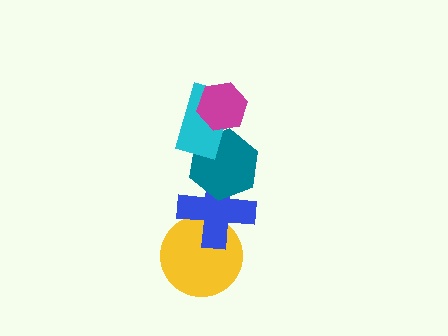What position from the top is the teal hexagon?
The teal hexagon is 3rd from the top.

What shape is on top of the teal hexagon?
The cyan rectangle is on top of the teal hexagon.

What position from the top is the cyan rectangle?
The cyan rectangle is 2nd from the top.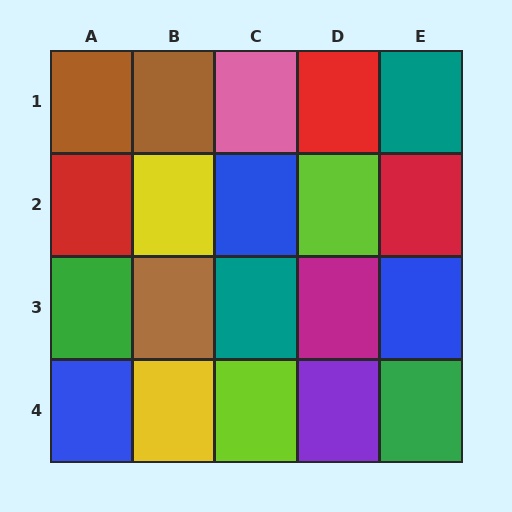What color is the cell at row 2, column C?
Blue.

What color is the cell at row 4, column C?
Lime.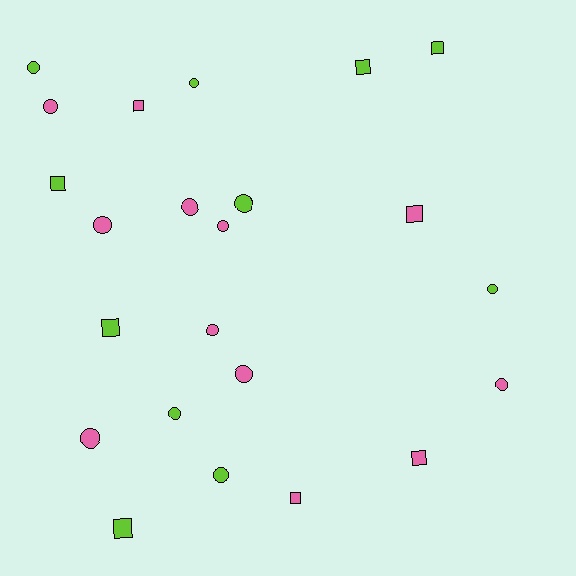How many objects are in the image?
There are 23 objects.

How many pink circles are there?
There are 8 pink circles.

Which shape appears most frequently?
Circle, with 14 objects.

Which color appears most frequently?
Pink, with 12 objects.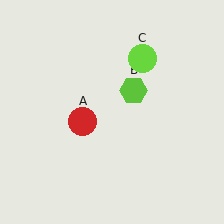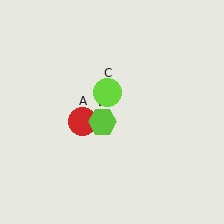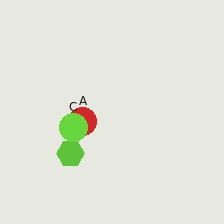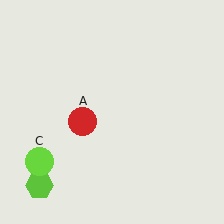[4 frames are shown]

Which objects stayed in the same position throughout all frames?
Red circle (object A) remained stationary.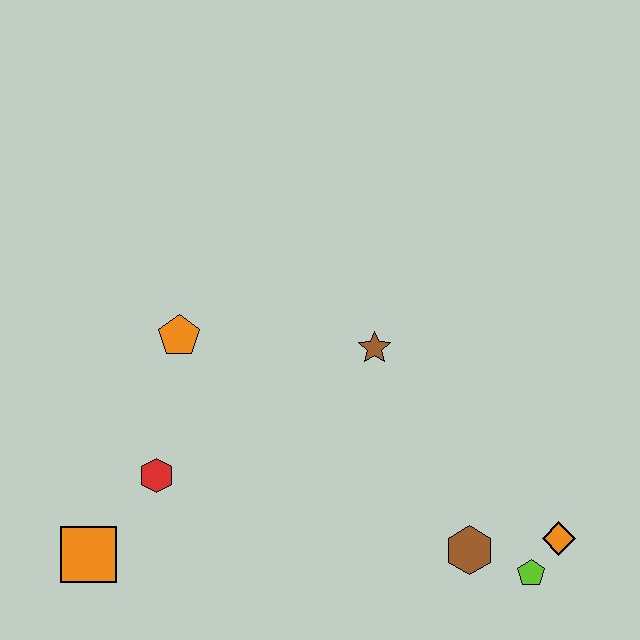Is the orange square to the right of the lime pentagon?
No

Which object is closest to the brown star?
The orange pentagon is closest to the brown star.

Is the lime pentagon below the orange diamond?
Yes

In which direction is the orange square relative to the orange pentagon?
The orange square is below the orange pentagon.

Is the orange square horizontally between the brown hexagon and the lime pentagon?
No